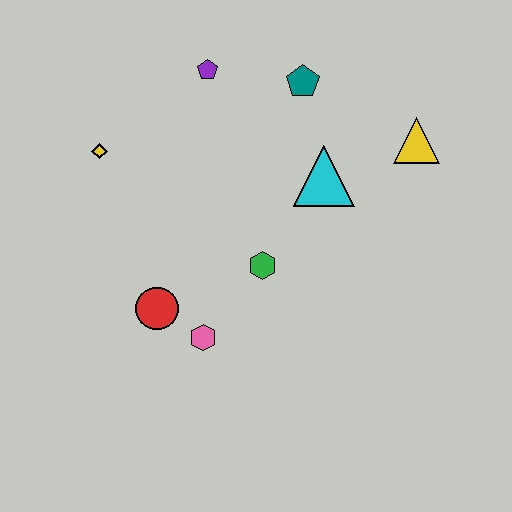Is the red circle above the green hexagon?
No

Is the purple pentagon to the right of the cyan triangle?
No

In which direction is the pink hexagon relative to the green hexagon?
The pink hexagon is below the green hexagon.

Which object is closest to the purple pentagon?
The teal pentagon is closest to the purple pentagon.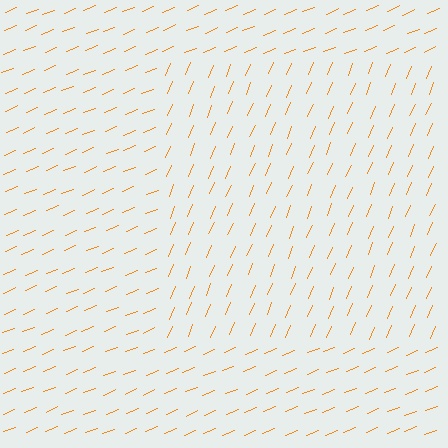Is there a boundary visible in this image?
Yes, there is a texture boundary formed by a change in line orientation.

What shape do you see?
I see a rectangle.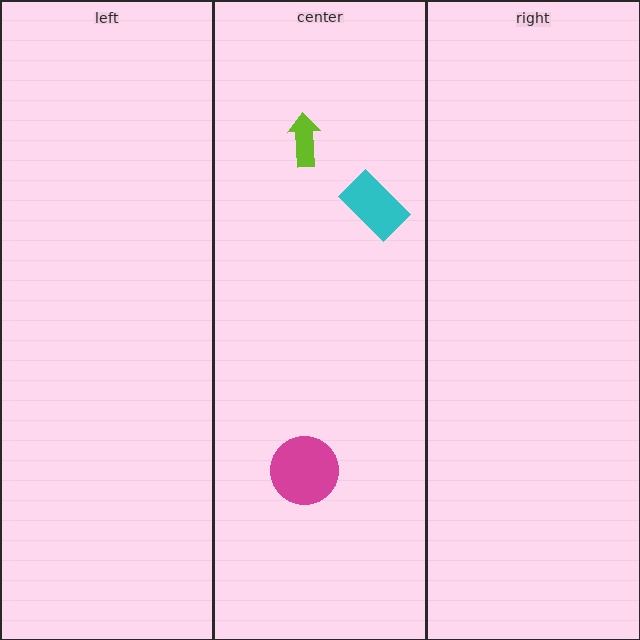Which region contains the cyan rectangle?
The center region.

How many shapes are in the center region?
3.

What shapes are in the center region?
The lime arrow, the magenta circle, the cyan rectangle.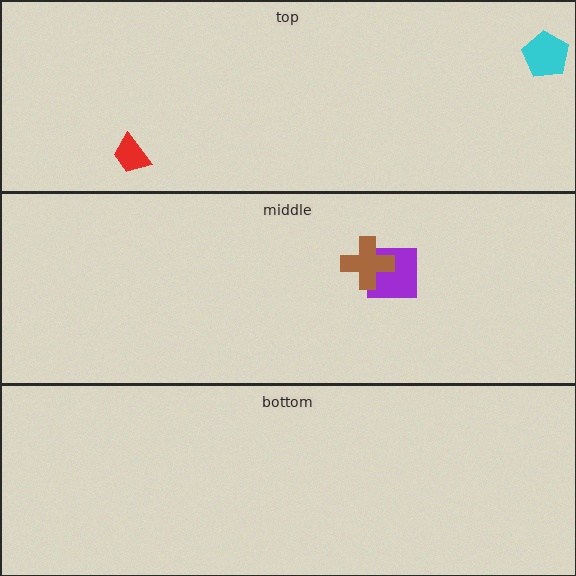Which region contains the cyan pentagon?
The top region.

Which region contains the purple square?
The middle region.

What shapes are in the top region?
The cyan pentagon, the red trapezoid.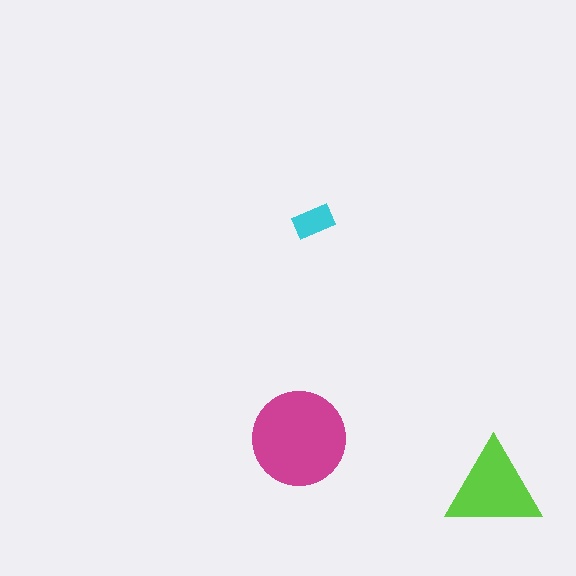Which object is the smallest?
The cyan rectangle.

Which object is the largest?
The magenta circle.